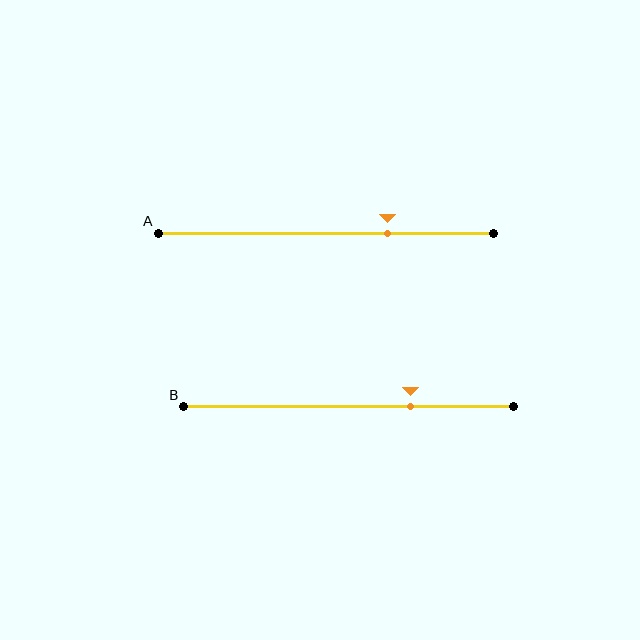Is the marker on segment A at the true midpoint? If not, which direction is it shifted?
No, the marker on segment A is shifted to the right by about 18% of the segment length.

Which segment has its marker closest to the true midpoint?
Segment A has its marker closest to the true midpoint.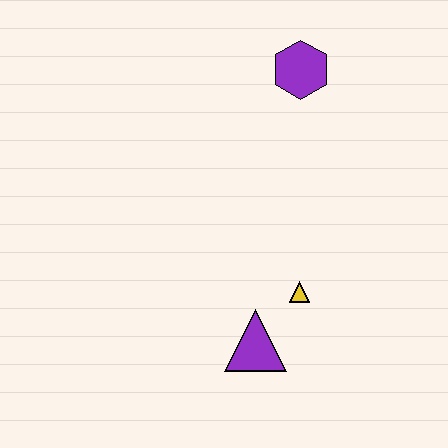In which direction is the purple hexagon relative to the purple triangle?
The purple hexagon is above the purple triangle.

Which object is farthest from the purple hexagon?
The purple triangle is farthest from the purple hexagon.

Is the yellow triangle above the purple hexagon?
No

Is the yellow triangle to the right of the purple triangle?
Yes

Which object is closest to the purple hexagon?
The yellow triangle is closest to the purple hexagon.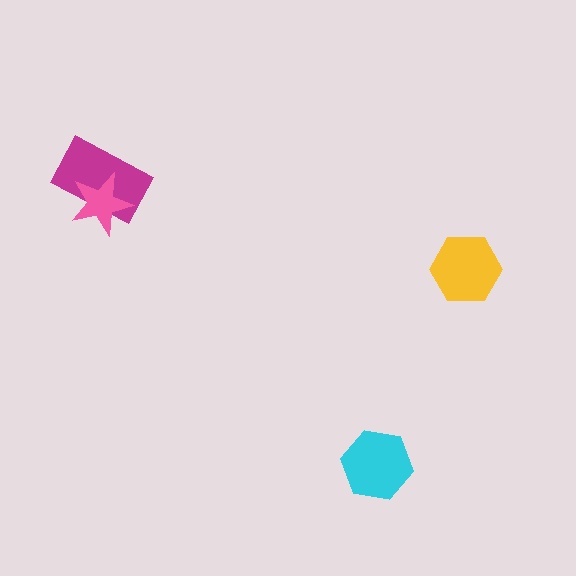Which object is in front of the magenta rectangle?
The pink star is in front of the magenta rectangle.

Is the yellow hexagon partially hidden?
No, no other shape covers it.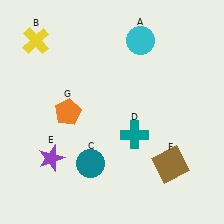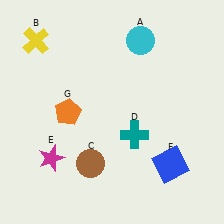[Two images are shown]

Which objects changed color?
C changed from teal to brown. E changed from purple to magenta. F changed from brown to blue.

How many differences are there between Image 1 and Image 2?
There are 3 differences between the two images.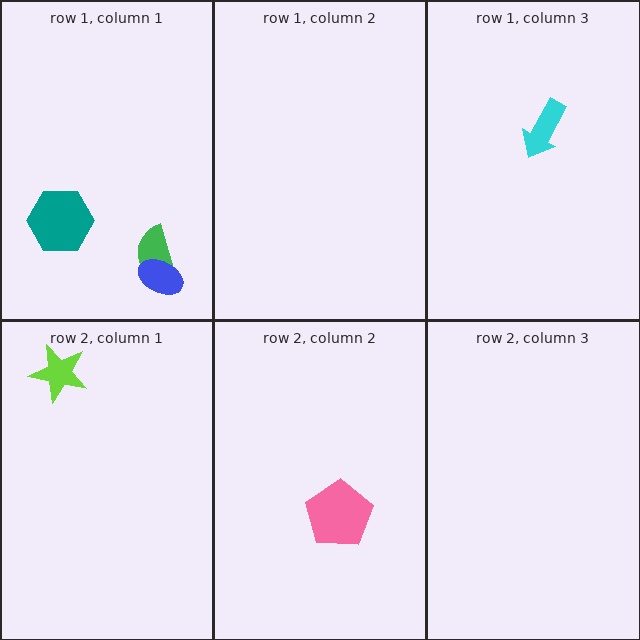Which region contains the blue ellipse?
The row 1, column 1 region.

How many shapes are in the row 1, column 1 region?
3.